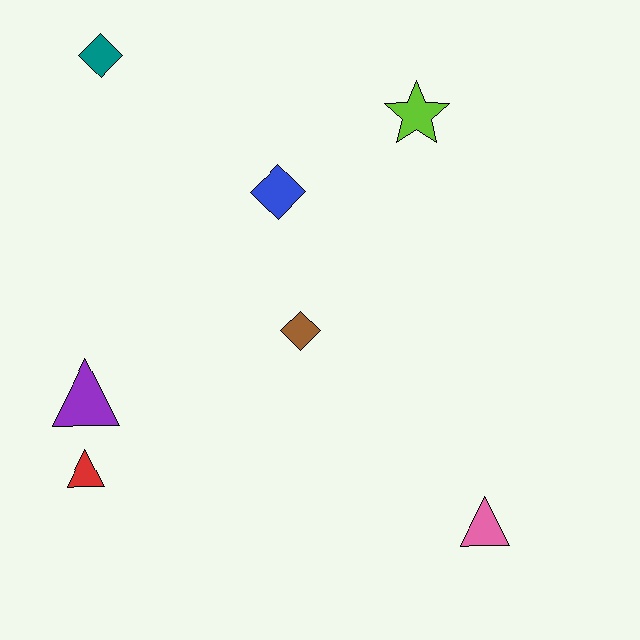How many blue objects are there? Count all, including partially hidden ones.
There is 1 blue object.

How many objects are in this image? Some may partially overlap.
There are 7 objects.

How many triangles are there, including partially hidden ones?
There are 3 triangles.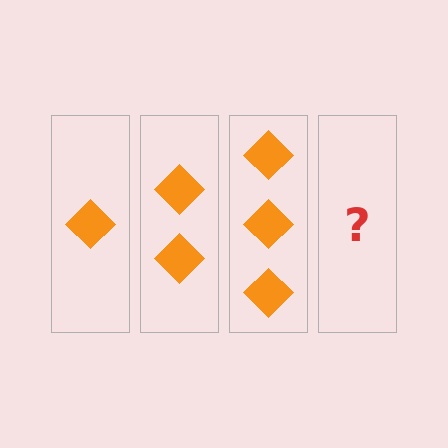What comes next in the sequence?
The next element should be 4 diamonds.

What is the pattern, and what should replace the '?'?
The pattern is that each step adds one more diamond. The '?' should be 4 diamonds.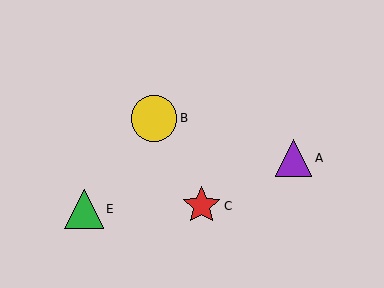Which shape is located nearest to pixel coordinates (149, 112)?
The yellow circle (labeled B) at (154, 118) is nearest to that location.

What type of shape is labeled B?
Shape B is a yellow circle.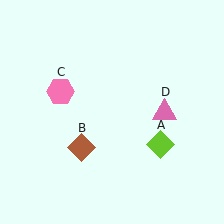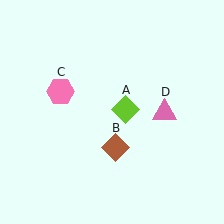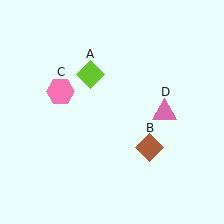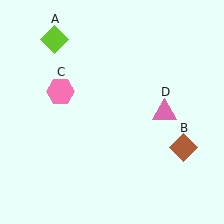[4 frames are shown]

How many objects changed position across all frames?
2 objects changed position: lime diamond (object A), brown diamond (object B).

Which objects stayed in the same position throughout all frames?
Pink hexagon (object C) and pink triangle (object D) remained stationary.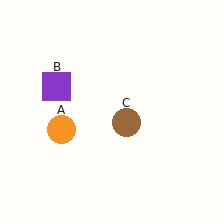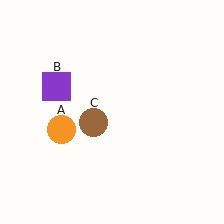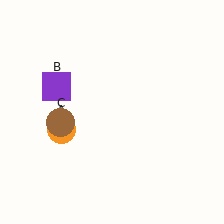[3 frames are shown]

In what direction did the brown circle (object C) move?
The brown circle (object C) moved left.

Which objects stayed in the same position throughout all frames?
Orange circle (object A) and purple square (object B) remained stationary.